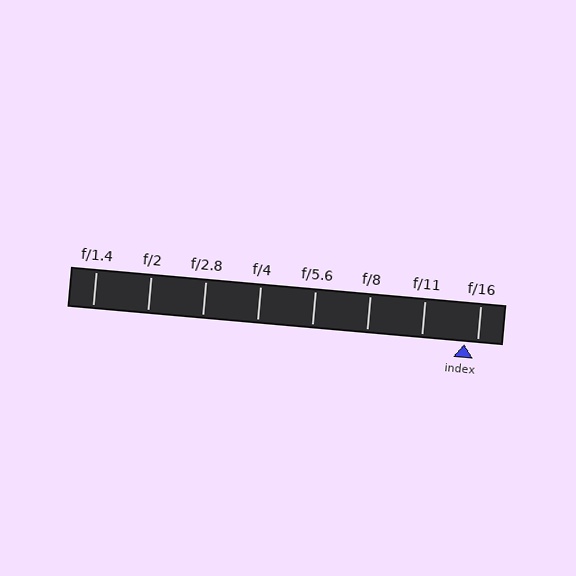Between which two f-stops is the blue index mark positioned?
The index mark is between f/11 and f/16.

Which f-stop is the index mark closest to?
The index mark is closest to f/16.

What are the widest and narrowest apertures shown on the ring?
The widest aperture shown is f/1.4 and the narrowest is f/16.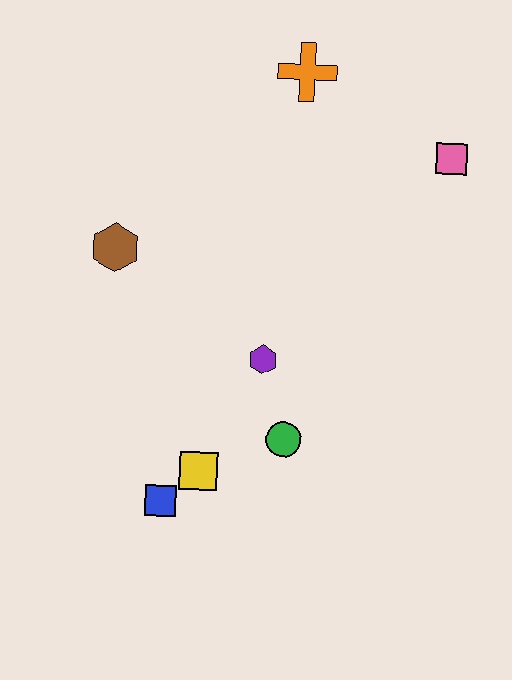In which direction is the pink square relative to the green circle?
The pink square is above the green circle.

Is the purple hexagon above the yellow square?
Yes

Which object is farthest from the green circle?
The orange cross is farthest from the green circle.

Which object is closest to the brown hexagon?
The purple hexagon is closest to the brown hexagon.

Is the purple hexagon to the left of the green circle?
Yes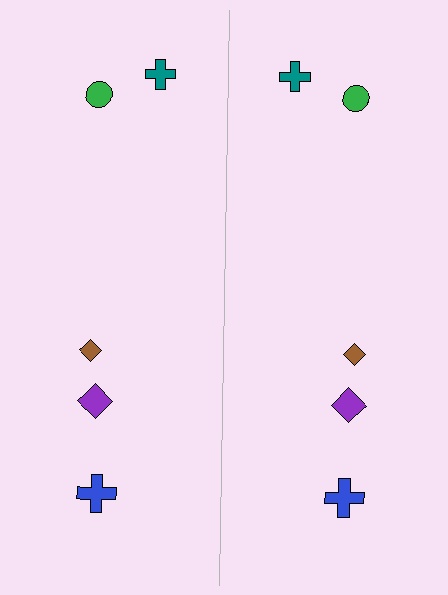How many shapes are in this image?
There are 10 shapes in this image.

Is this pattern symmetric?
Yes, this pattern has bilateral (reflection) symmetry.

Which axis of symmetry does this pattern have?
The pattern has a vertical axis of symmetry running through the center of the image.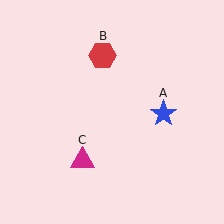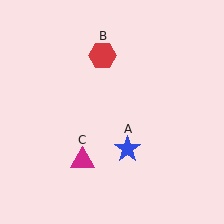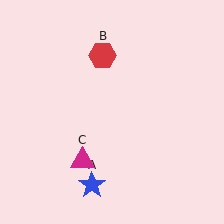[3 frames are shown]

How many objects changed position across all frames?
1 object changed position: blue star (object A).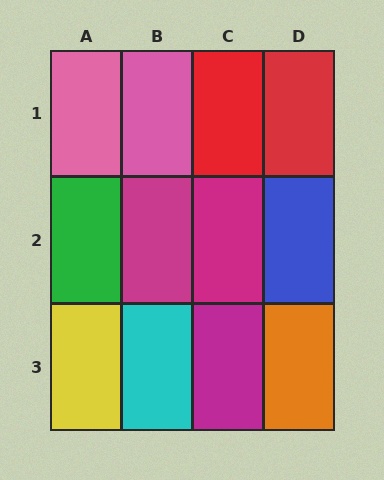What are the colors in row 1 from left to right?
Pink, pink, red, red.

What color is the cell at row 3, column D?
Orange.